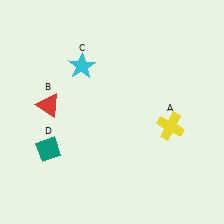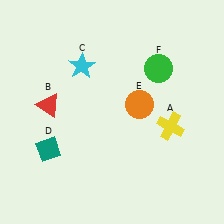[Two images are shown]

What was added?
An orange circle (E), a green circle (F) were added in Image 2.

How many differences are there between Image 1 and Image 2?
There are 2 differences between the two images.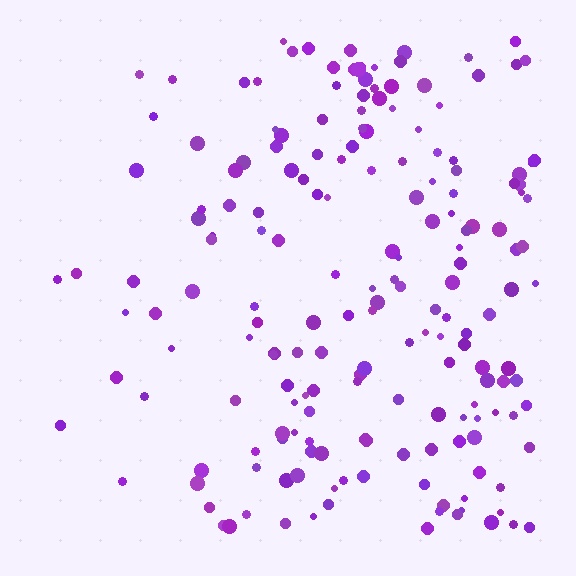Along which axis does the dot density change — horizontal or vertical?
Horizontal.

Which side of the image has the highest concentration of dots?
The right.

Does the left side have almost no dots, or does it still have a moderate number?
Still a moderate number, just noticeably fewer than the right.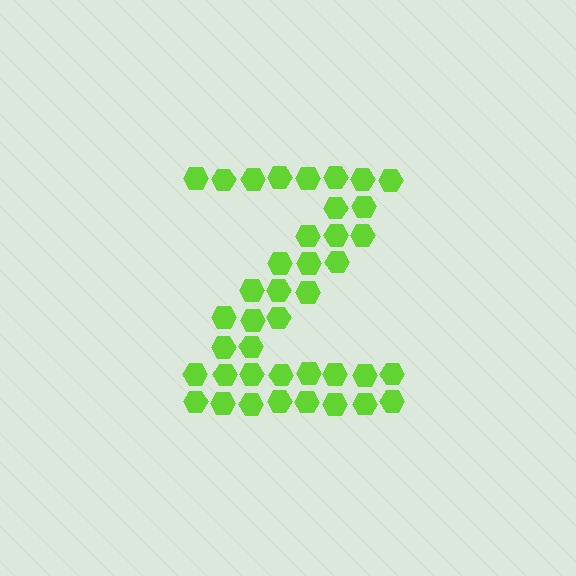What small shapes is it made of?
It is made of small hexagons.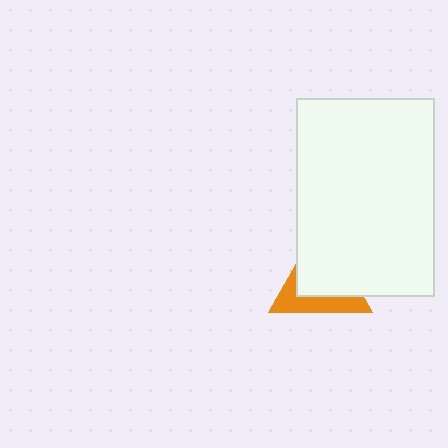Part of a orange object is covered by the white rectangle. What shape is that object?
It is a triangle.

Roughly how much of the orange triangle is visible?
A small part of it is visible (roughly 38%).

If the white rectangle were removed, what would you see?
You would see the complete orange triangle.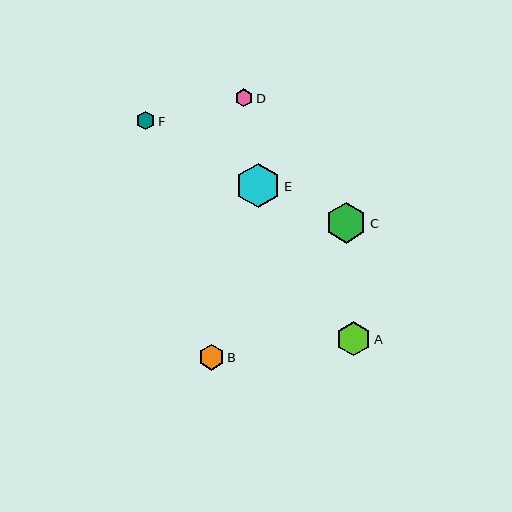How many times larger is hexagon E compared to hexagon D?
Hexagon E is approximately 2.5 times the size of hexagon D.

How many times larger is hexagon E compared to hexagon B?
Hexagon E is approximately 1.7 times the size of hexagon B.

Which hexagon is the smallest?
Hexagon D is the smallest with a size of approximately 18 pixels.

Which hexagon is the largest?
Hexagon E is the largest with a size of approximately 45 pixels.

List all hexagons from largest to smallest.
From largest to smallest: E, C, A, B, F, D.